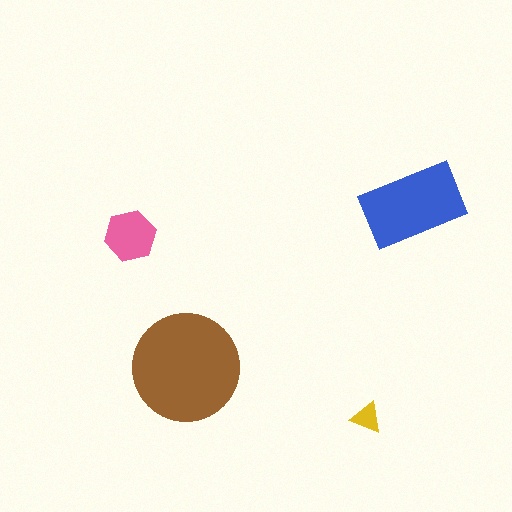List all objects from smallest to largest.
The yellow triangle, the pink hexagon, the blue rectangle, the brown circle.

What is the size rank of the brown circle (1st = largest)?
1st.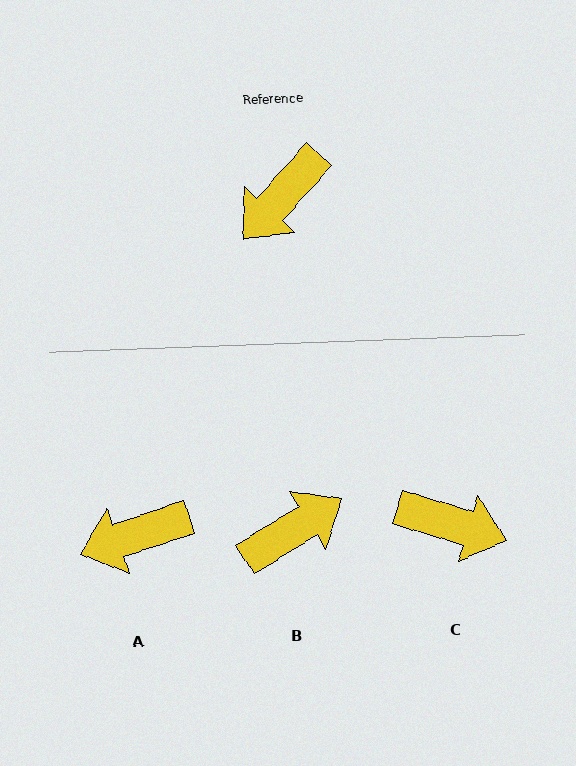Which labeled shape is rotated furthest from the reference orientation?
B, about 164 degrees away.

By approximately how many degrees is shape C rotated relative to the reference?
Approximately 115 degrees counter-clockwise.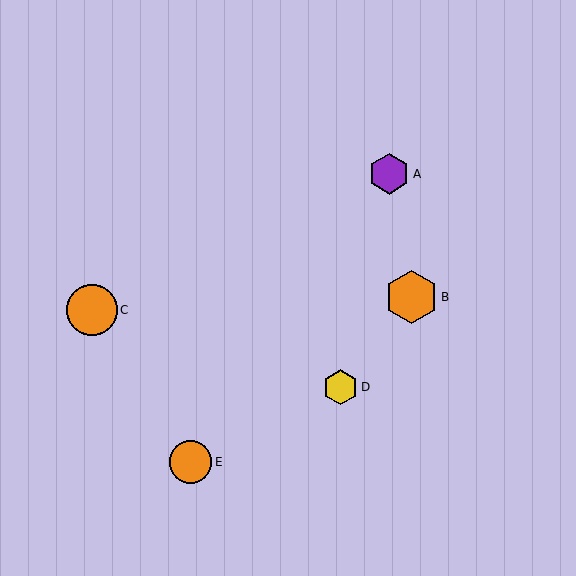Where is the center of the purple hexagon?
The center of the purple hexagon is at (389, 174).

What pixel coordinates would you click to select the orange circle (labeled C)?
Click at (92, 310) to select the orange circle C.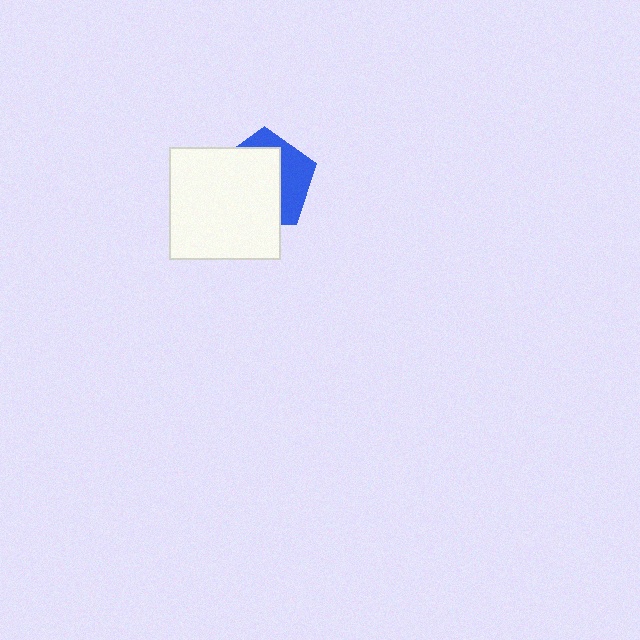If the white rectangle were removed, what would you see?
You would see the complete blue pentagon.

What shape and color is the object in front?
The object in front is a white rectangle.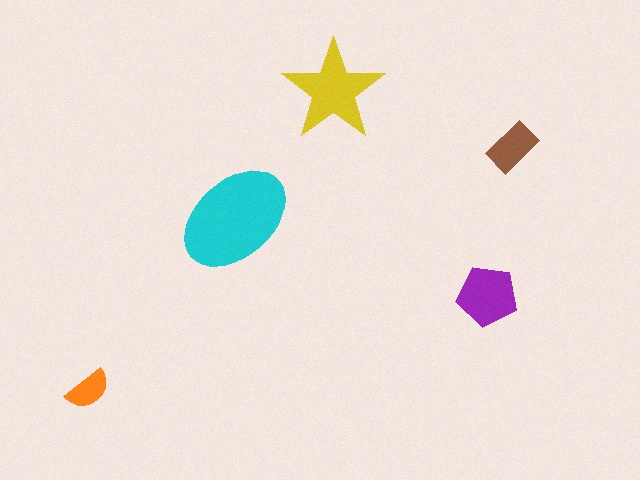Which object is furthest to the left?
The orange semicircle is leftmost.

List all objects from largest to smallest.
The cyan ellipse, the yellow star, the purple pentagon, the brown rectangle, the orange semicircle.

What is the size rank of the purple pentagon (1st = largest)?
3rd.